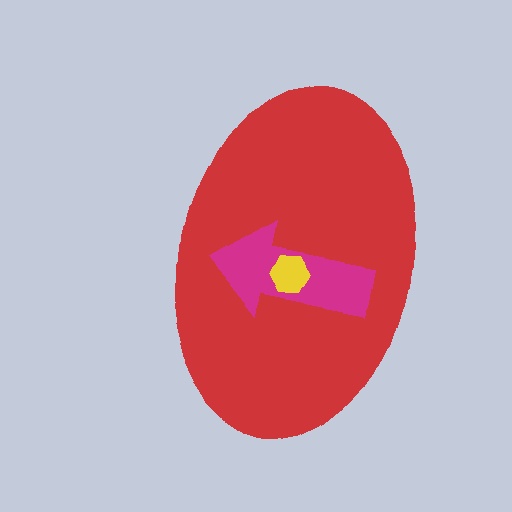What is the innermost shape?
The yellow hexagon.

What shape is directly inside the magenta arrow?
The yellow hexagon.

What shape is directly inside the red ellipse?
The magenta arrow.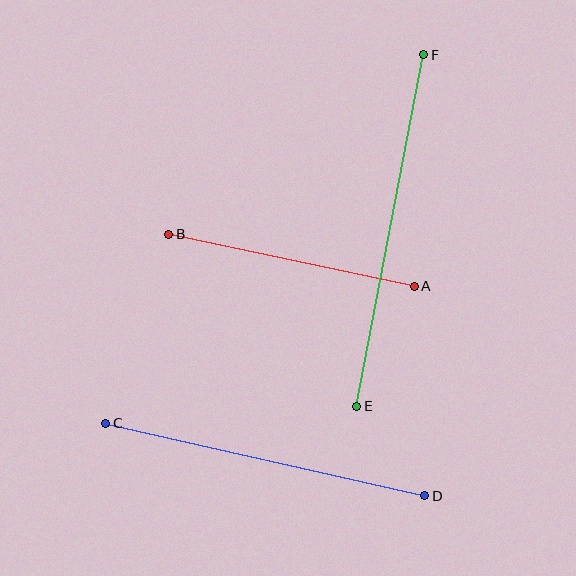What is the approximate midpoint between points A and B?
The midpoint is at approximately (291, 260) pixels.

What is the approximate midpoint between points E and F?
The midpoint is at approximately (390, 230) pixels.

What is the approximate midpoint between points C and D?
The midpoint is at approximately (265, 460) pixels.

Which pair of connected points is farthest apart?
Points E and F are farthest apart.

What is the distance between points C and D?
The distance is approximately 327 pixels.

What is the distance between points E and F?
The distance is approximately 358 pixels.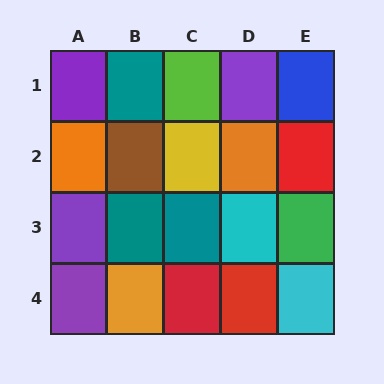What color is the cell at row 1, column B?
Teal.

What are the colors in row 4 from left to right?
Purple, orange, red, red, cyan.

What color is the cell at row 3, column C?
Teal.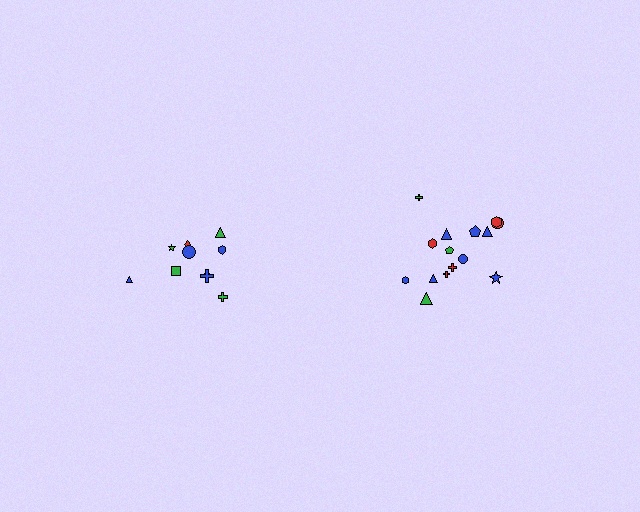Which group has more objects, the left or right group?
The right group.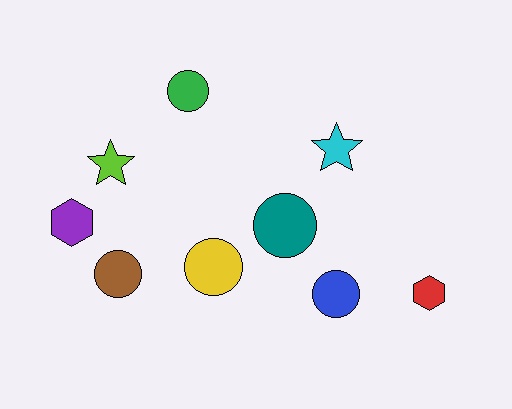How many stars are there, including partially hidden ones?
There are 2 stars.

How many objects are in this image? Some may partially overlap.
There are 9 objects.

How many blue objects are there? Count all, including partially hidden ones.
There is 1 blue object.